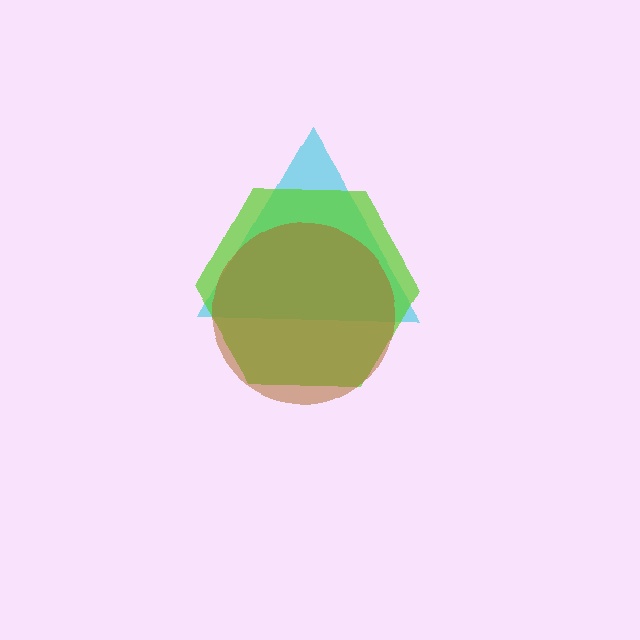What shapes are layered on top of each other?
The layered shapes are: a cyan triangle, a lime hexagon, a brown circle.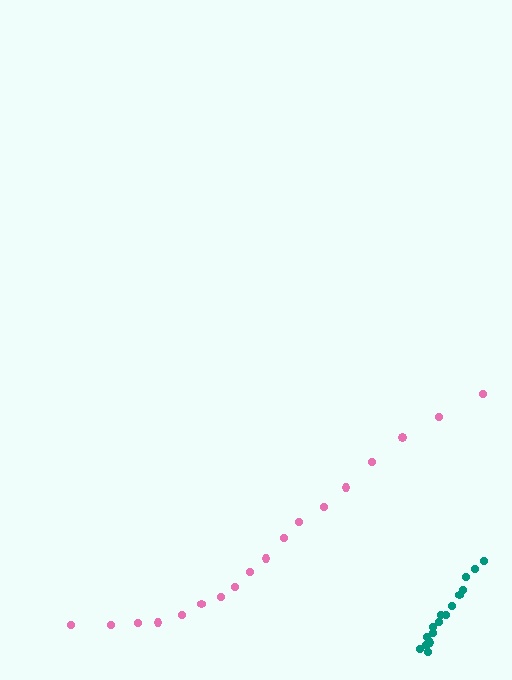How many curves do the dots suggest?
There are 2 distinct paths.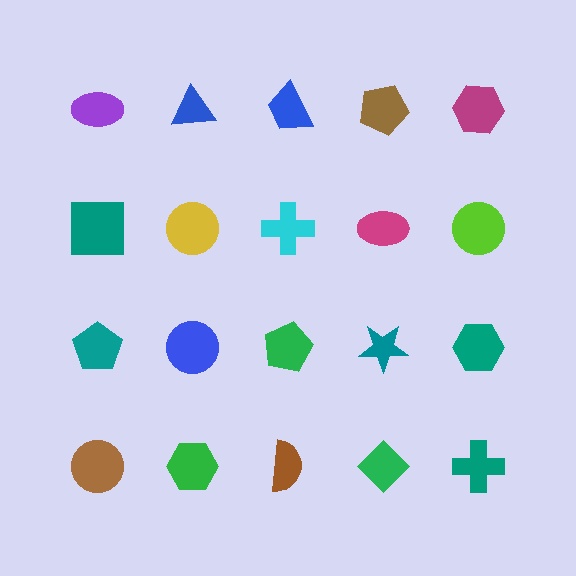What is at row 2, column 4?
A magenta ellipse.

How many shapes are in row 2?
5 shapes.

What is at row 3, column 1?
A teal pentagon.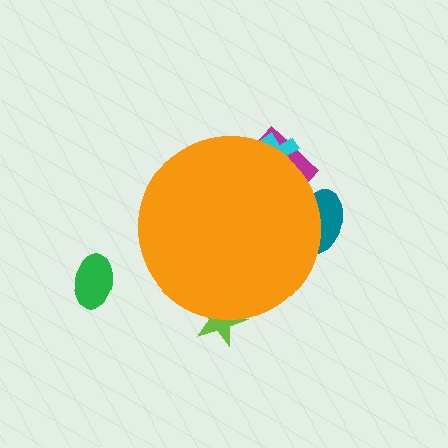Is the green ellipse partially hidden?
No, the green ellipse is fully visible.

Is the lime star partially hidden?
Yes, the lime star is partially hidden behind the orange circle.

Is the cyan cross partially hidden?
Yes, the cyan cross is partially hidden behind the orange circle.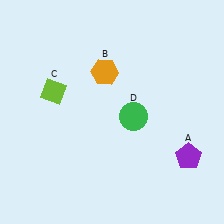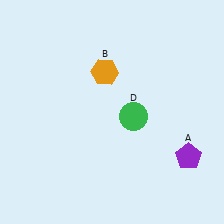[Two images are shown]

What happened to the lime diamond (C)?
The lime diamond (C) was removed in Image 2. It was in the top-left area of Image 1.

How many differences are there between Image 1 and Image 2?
There is 1 difference between the two images.